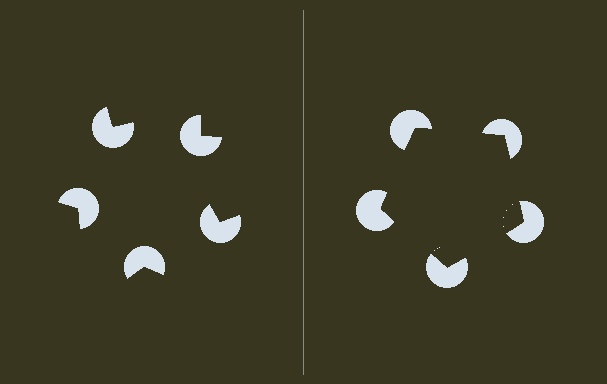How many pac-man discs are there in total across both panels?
10 — 5 on each side.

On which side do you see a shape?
An illusory pentagon appears on the right side. On the left side the wedge cuts are rotated, so no coherent shape forms.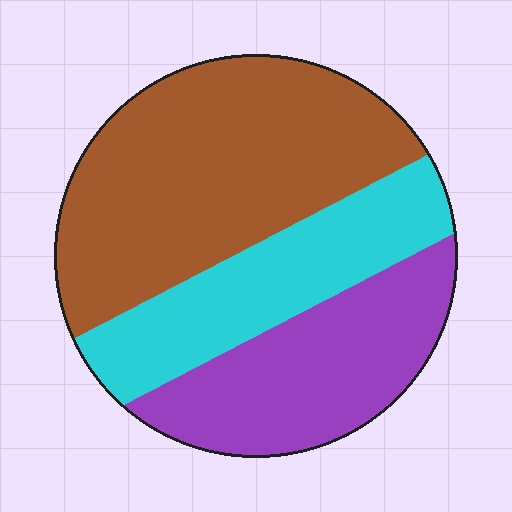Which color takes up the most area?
Brown, at roughly 45%.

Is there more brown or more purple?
Brown.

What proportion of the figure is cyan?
Cyan covers roughly 25% of the figure.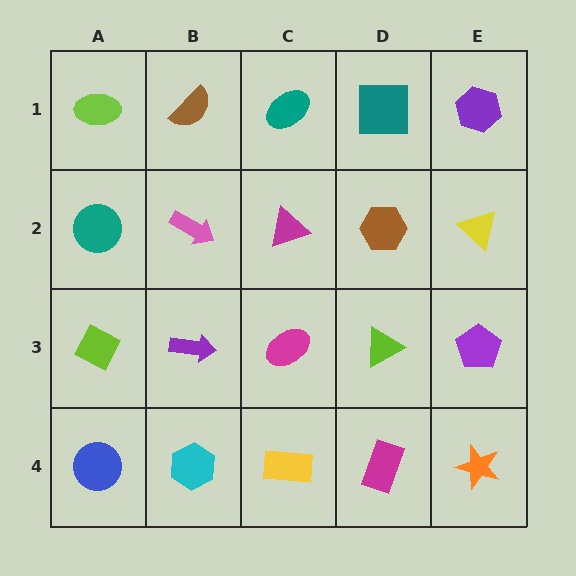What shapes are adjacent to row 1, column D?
A brown hexagon (row 2, column D), a teal ellipse (row 1, column C), a purple hexagon (row 1, column E).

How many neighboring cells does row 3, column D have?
4.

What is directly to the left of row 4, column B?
A blue circle.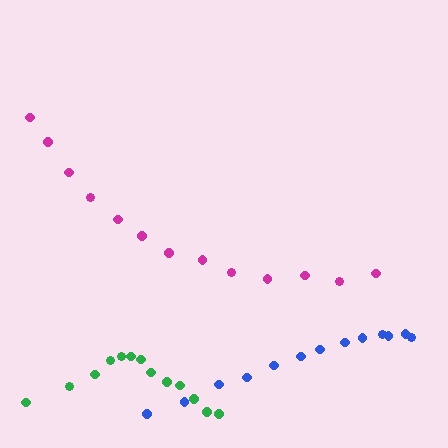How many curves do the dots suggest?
There are 3 distinct paths.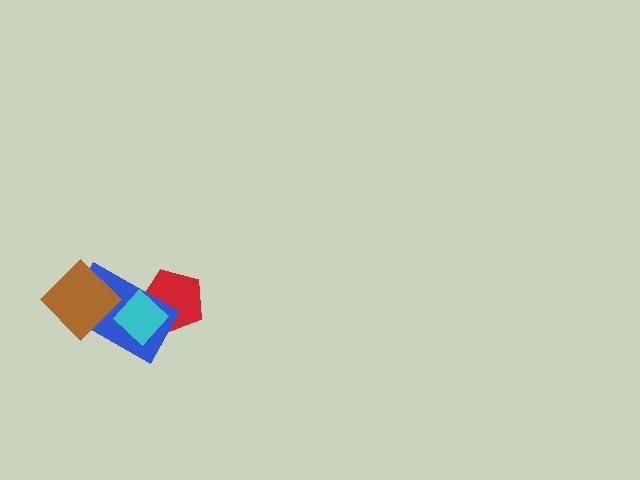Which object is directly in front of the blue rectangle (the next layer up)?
The brown diamond is directly in front of the blue rectangle.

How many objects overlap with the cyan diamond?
2 objects overlap with the cyan diamond.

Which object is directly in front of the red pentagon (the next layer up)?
The blue rectangle is directly in front of the red pentagon.